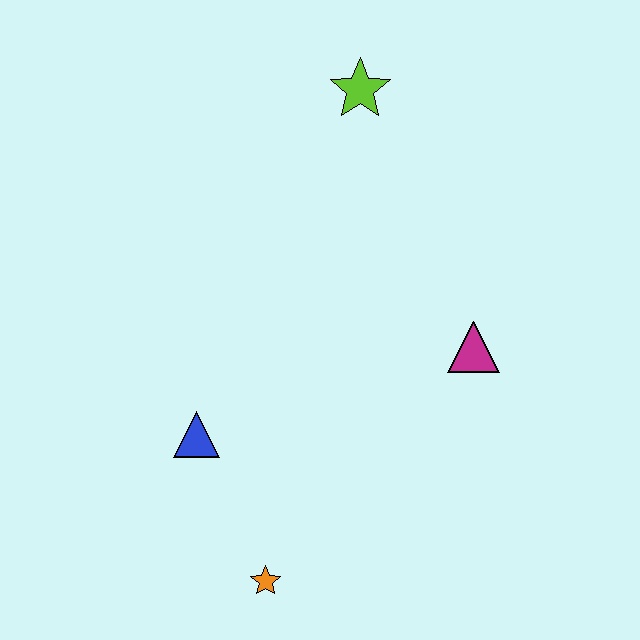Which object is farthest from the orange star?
The lime star is farthest from the orange star.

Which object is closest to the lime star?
The magenta triangle is closest to the lime star.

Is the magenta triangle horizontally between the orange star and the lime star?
No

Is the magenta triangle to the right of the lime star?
Yes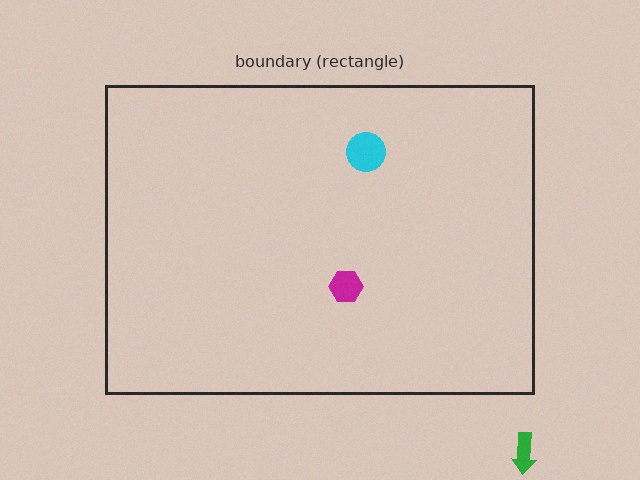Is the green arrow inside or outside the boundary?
Outside.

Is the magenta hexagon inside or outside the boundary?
Inside.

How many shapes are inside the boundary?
2 inside, 1 outside.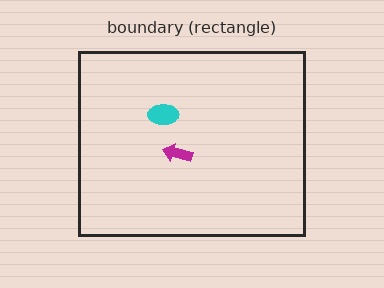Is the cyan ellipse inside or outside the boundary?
Inside.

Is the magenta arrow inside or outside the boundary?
Inside.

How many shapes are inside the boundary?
2 inside, 0 outside.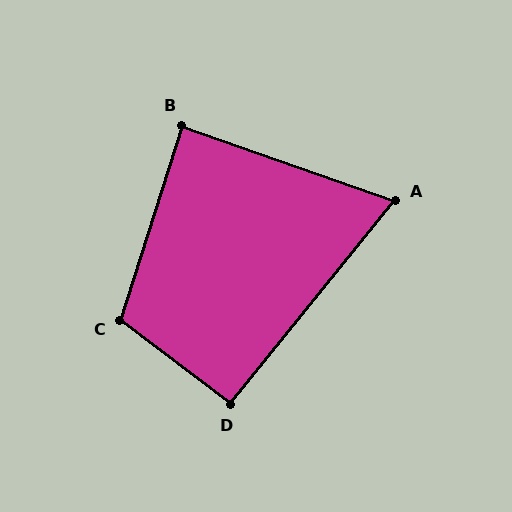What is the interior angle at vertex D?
Approximately 92 degrees (approximately right).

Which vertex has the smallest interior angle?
A, at approximately 70 degrees.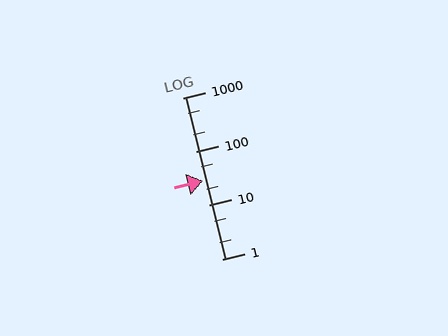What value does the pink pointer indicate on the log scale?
The pointer indicates approximately 29.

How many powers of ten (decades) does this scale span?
The scale spans 3 decades, from 1 to 1000.